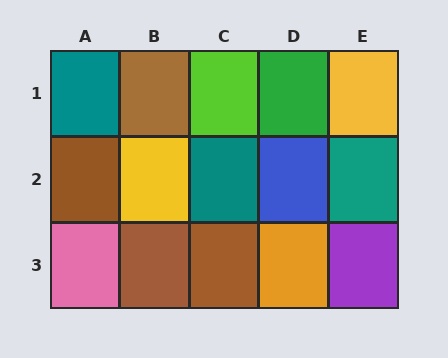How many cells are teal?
3 cells are teal.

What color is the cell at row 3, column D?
Orange.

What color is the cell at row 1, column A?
Teal.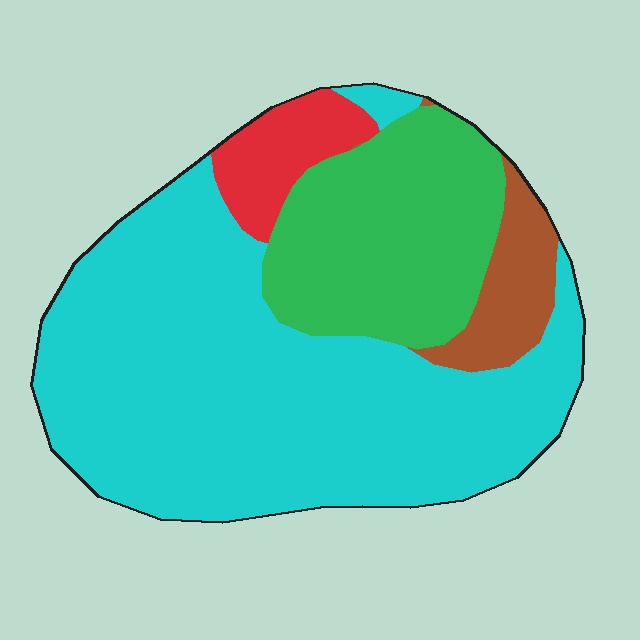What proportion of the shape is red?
Red covers 7% of the shape.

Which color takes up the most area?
Cyan, at roughly 60%.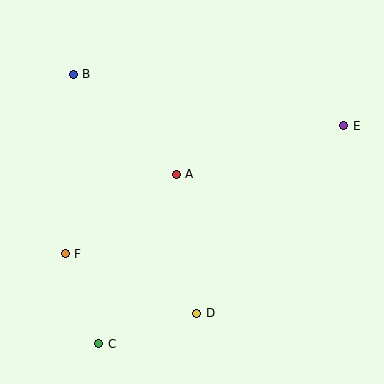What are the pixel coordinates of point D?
Point D is at (197, 313).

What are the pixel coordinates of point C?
Point C is at (99, 344).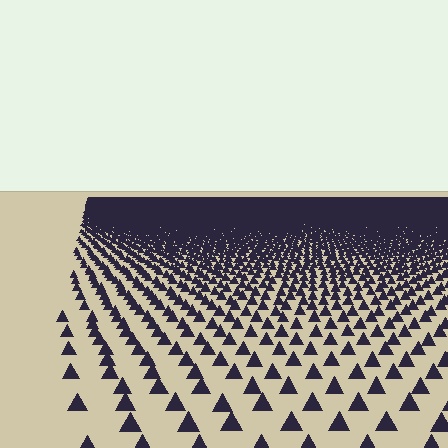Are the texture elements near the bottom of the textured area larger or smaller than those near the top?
Larger. Near the bottom, elements are closer to the viewer and appear at a bigger on-screen size.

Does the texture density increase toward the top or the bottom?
Density increases toward the top.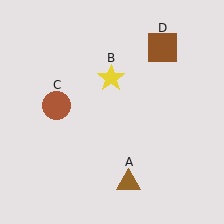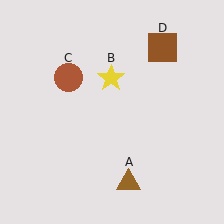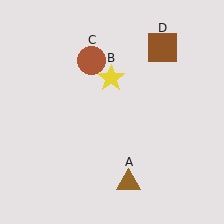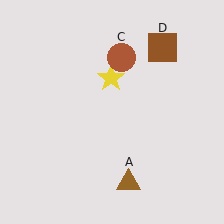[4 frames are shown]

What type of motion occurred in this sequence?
The brown circle (object C) rotated clockwise around the center of the scene.